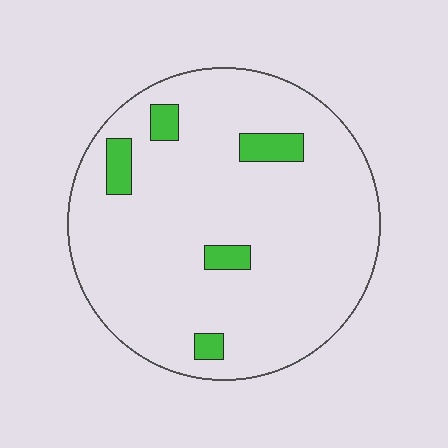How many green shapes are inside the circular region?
5.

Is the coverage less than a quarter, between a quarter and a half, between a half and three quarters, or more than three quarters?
Less than a quarter.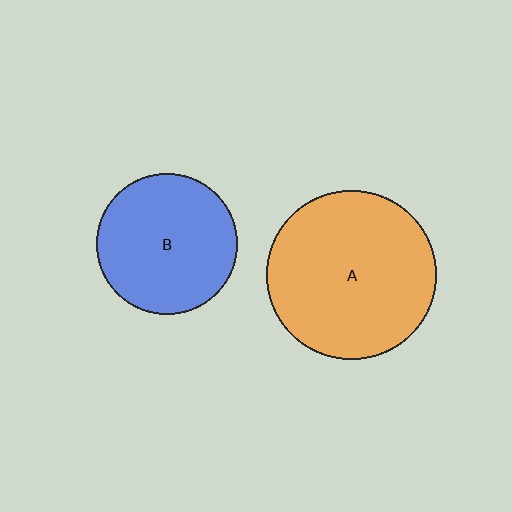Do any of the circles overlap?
No, none of the circles overlap.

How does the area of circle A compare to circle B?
Approximately 1.4 times.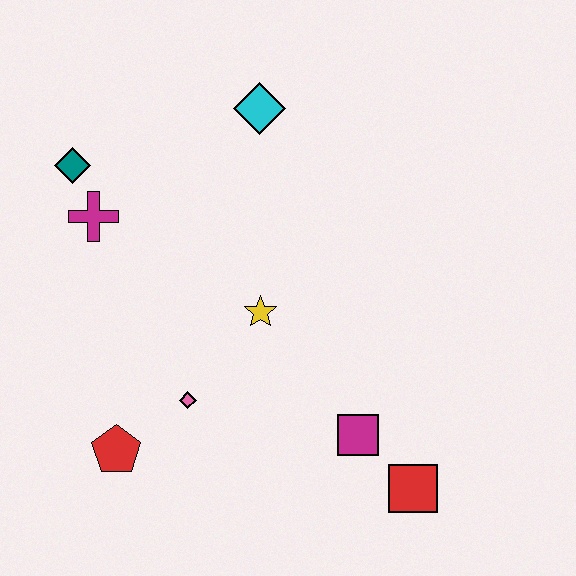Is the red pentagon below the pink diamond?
Yes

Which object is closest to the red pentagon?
The pink diamond is closest to the red pentagon.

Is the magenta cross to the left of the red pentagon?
Yes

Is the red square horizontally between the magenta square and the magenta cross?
No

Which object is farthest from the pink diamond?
The cyan diamond is farthest from the pink diamond.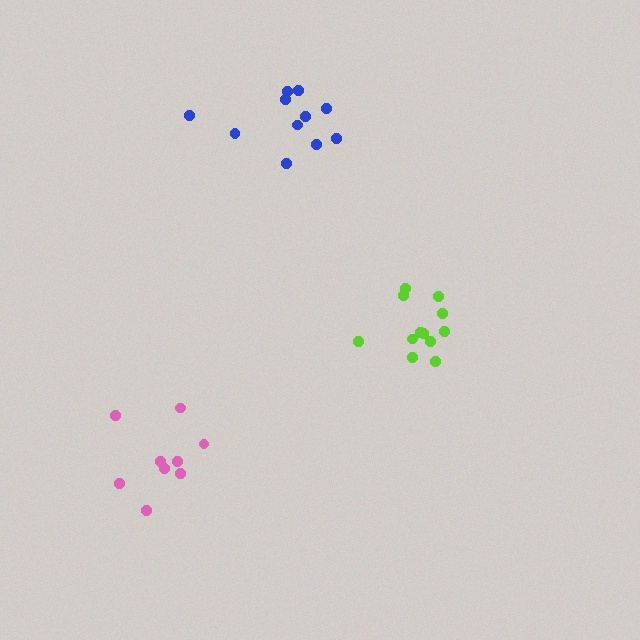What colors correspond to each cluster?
The clusters are colored: pink, blue, lime.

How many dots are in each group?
Group 1: 9 dots, Group 2: 11 dots, Group 3: 12 dots (32 total).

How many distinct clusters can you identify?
There are 3 distinct clusters.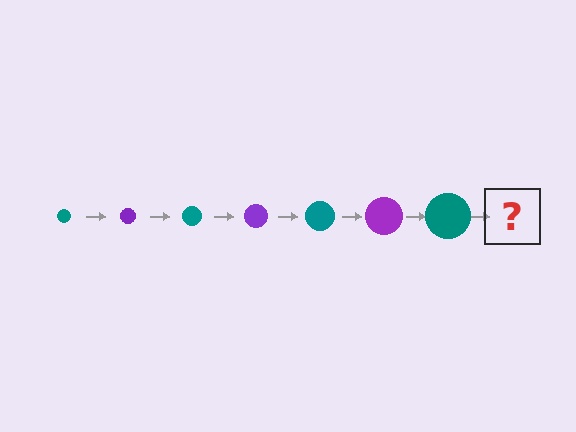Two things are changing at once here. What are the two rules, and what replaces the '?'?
The two rules are that the circle grows larger each step and the color cycles through teal and purple. The '?' should be a purple circle, larger than the previous one.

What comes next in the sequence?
The next element should be a purple circle, larger than the previous one.